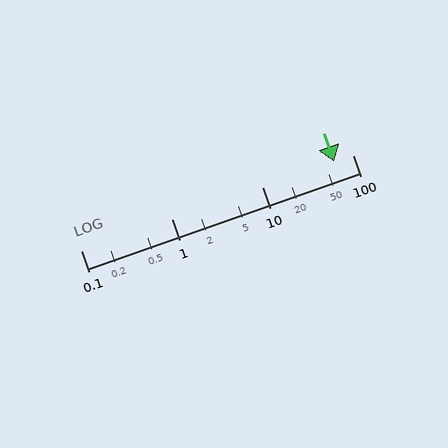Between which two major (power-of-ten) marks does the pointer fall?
The pointer is between 10 and 100.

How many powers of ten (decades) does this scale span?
The scale spans 3 decades, from 0.1 to 100.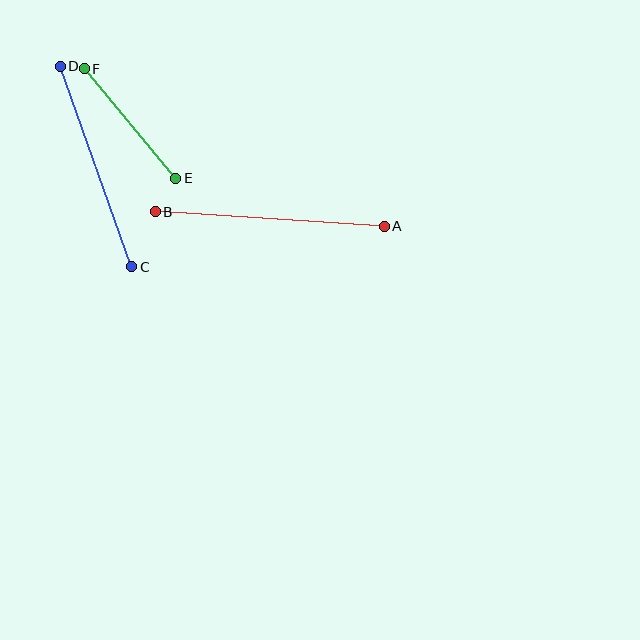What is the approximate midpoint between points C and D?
The midpoint is at approximately (96, 167) pixels.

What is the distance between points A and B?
The distance is approximately 229 pixels.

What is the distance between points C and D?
The distance is approximately 213 pixels.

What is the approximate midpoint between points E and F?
The midpoint is at approximately (130, 123) pixels.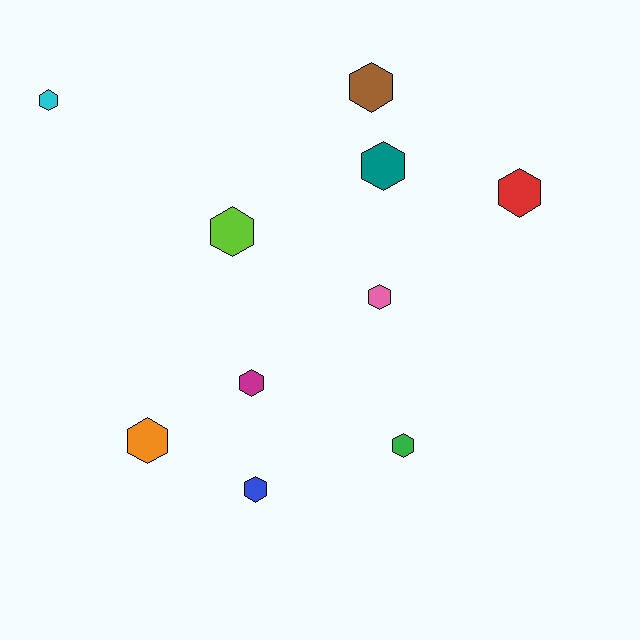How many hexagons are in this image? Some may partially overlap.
There are 10 hexagons.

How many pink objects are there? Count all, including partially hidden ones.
There is 1 pink object.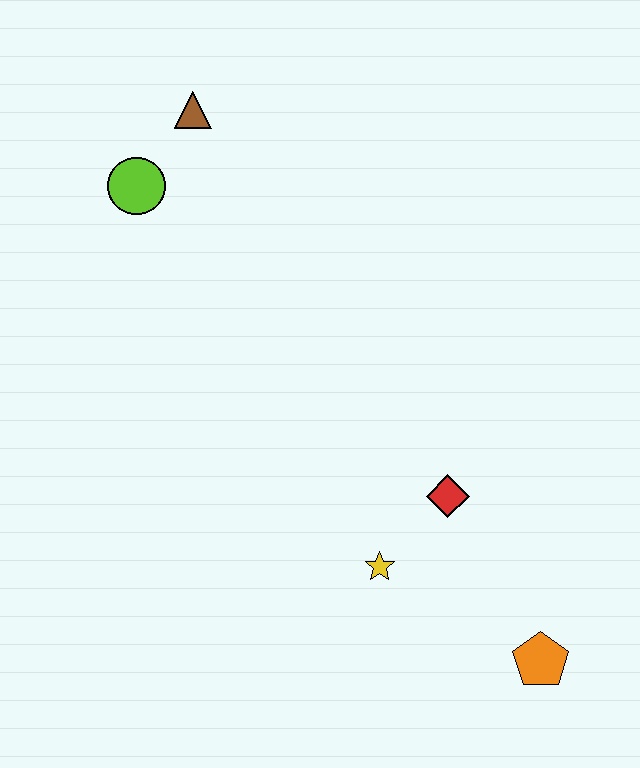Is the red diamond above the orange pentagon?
Yes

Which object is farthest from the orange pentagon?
The brown triangle is farthest from the orange pentagon.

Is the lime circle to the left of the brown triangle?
Yes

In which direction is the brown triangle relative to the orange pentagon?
The brown triangle is above the orange pentagon.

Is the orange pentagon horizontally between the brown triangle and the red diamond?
No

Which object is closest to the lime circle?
The brown triangle is closest to the lime circle.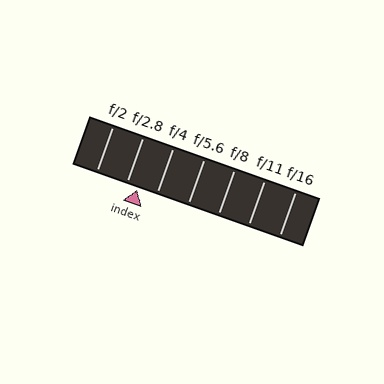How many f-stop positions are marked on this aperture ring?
There are 7 f-stop positions marked.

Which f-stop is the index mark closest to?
The index mark is closest to f/2.8.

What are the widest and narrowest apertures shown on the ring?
The widest aperture shown is f/2 and the narrowest is f/16.